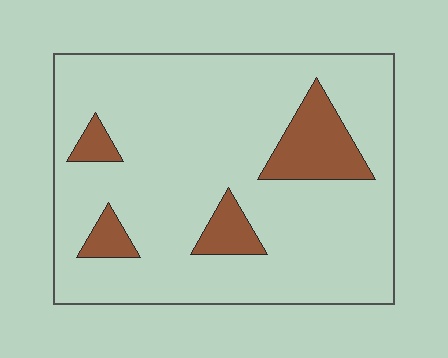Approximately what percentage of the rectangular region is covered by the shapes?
Approximately 15%.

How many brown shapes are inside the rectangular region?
4.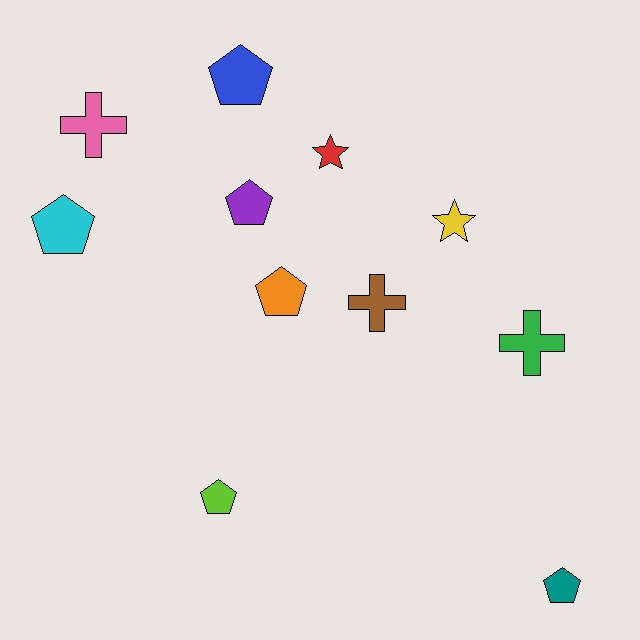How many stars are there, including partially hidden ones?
There are 2 stars.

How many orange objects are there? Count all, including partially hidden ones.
There is 1 orange object.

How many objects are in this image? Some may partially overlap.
There are 11 objects.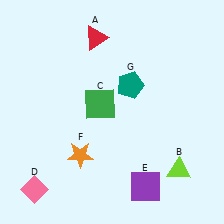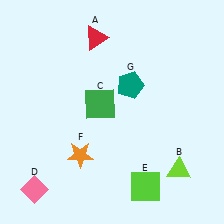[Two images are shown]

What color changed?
The square (E) changed from purple in Image 1 to lime in Image 2.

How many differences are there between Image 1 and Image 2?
There is 1 difference between the two images.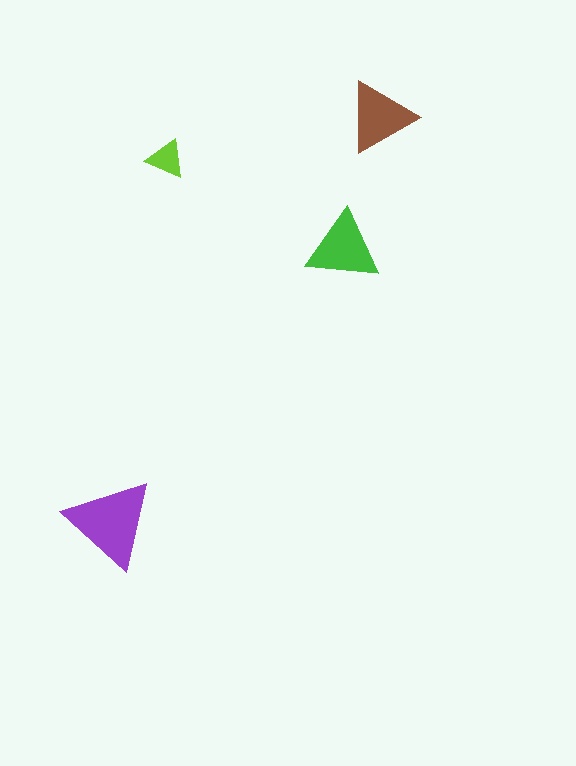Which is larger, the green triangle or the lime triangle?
The green one.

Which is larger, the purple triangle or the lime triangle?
The purple one.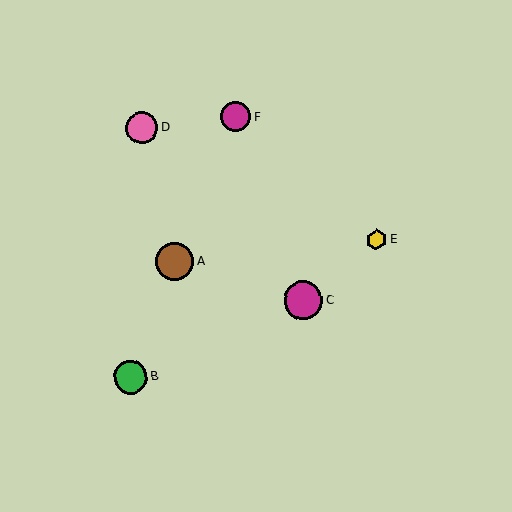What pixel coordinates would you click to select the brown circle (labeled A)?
Click at (175, 261) to select the brown circle A.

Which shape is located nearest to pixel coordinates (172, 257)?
The brown circle (labeled A) at (175, 261) is nearest to that location.